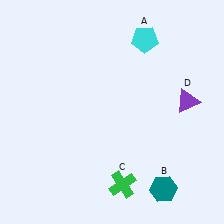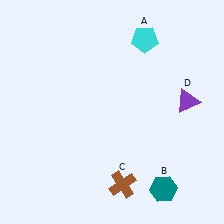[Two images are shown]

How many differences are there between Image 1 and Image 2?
There is 1 difference between the two images.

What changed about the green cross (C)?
In Image 1, C is green. In Image 2, it changed to brown.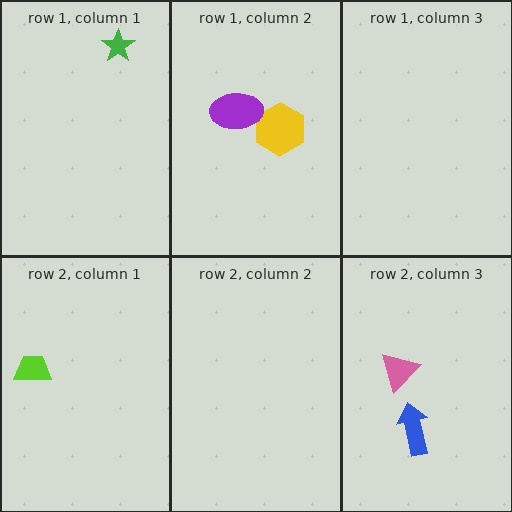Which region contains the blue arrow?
The row 2, column 3 region.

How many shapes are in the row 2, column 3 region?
2.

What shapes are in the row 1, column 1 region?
The green star.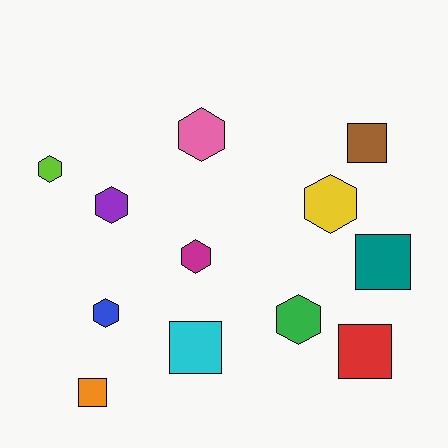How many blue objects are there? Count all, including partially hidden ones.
There is 1 blue object.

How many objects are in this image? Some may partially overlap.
There are 12 objects.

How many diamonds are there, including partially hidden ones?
There are no diamonds.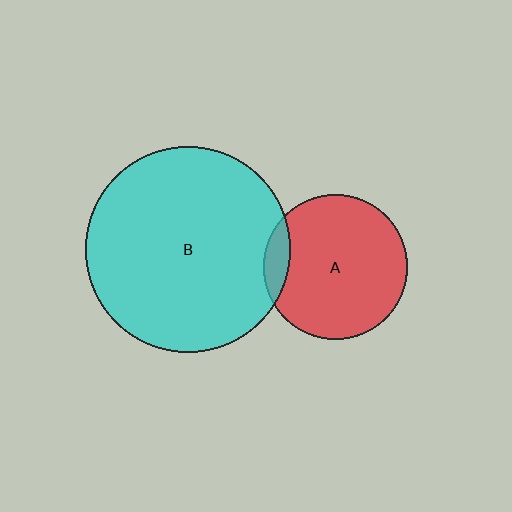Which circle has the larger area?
Circle B (cyan).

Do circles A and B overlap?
Yes.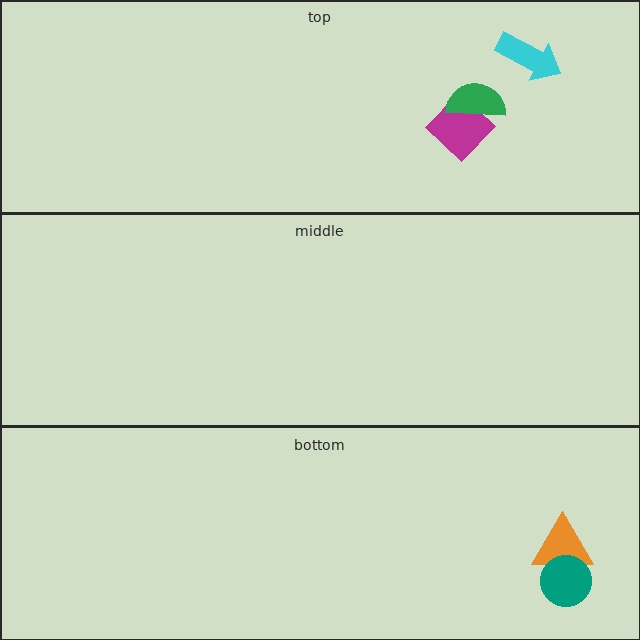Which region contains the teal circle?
The bottom region.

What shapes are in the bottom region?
The orange triangle, the teal circle.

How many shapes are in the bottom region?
2.